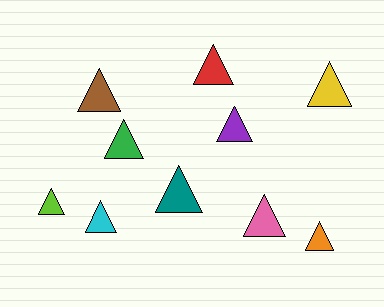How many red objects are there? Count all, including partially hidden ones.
There is 1 red object.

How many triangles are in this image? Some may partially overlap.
There are 10 triangles.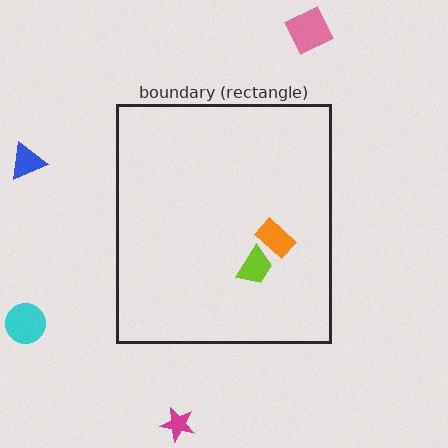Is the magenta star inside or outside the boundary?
Outside.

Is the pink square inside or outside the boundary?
Outside.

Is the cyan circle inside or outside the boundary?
Outside.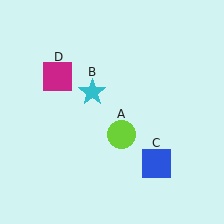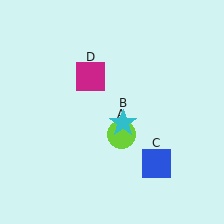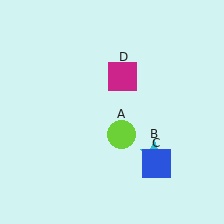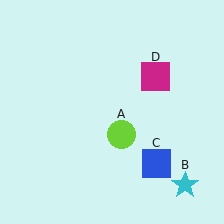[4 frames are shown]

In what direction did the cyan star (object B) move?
The cyan star (object B) moved down and to the right.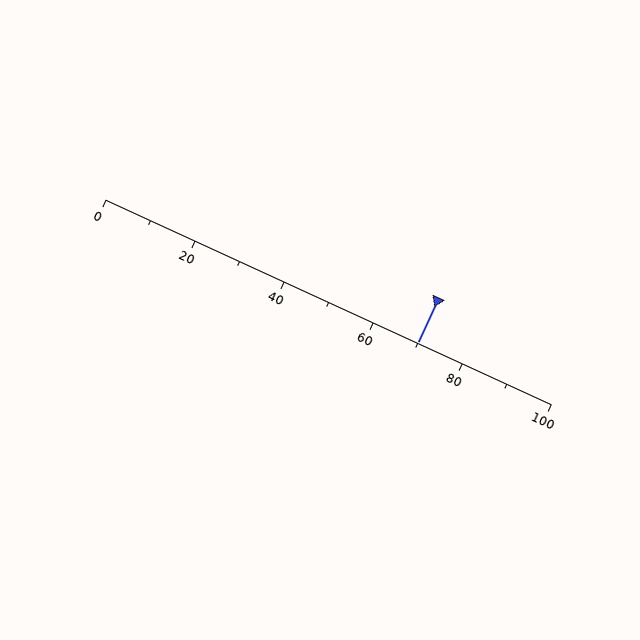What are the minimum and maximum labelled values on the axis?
The axis runs from 0 to 100.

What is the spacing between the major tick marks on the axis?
The major ticks are spaced 20 apart.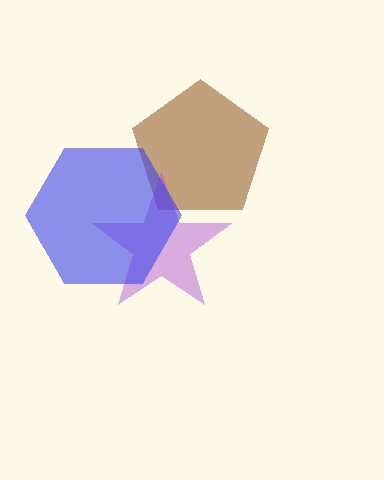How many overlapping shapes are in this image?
There are 3 overlapping shapes in the image.